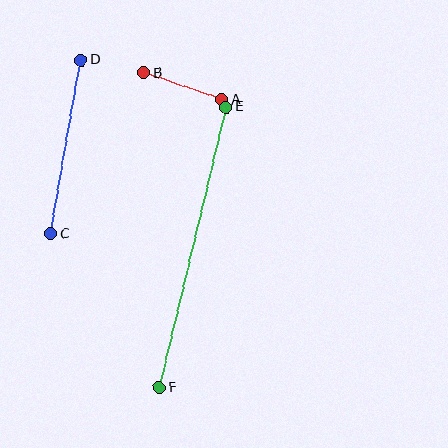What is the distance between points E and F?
The distance is approximately 288 pixels.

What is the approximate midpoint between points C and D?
The midpoint is at approximately (66, 147) pixels.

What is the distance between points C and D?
The distance is approximately 177 pixels.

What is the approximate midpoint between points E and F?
The midpoint is at approximately (193, 247) pixels.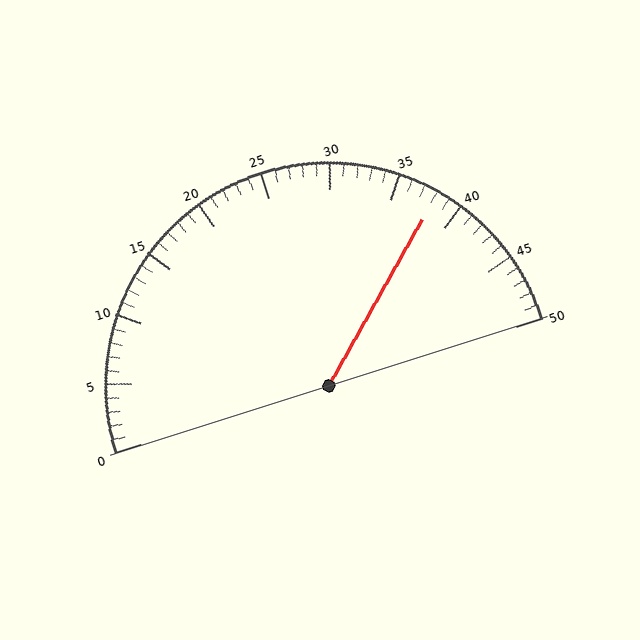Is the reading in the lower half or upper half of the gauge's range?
The reading is in the upper half of the range (0 to 50).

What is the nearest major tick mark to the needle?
The nearest major tick mark is 40.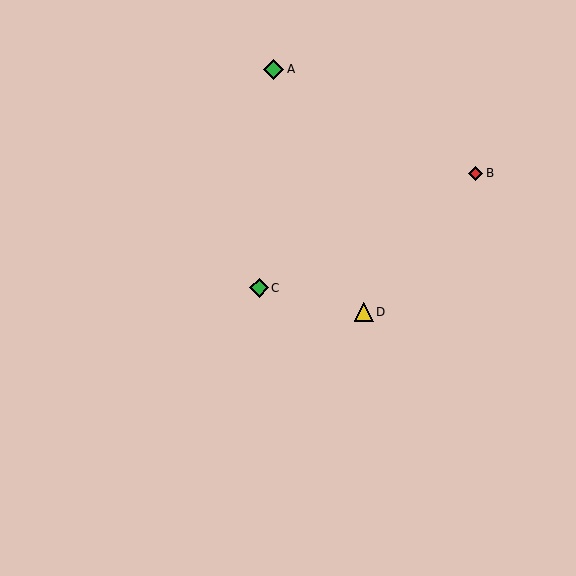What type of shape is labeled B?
Shape B is a red diamond.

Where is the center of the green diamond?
The center of the green diamond is at (274, 69).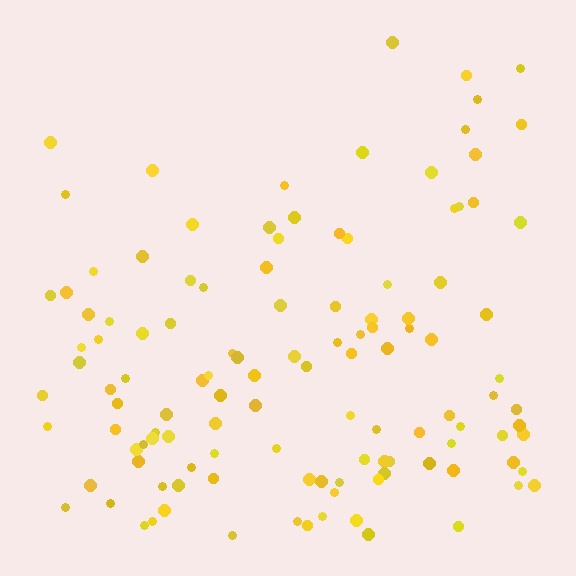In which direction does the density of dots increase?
From top to bottom, with the bottom side densest.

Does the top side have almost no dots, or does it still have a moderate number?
Still a moderate number, just noticeably fewer than the bottom.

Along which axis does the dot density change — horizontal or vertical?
Vertical.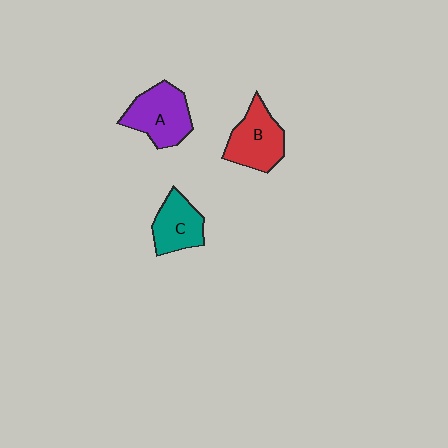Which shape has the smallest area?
Shape C (teal).